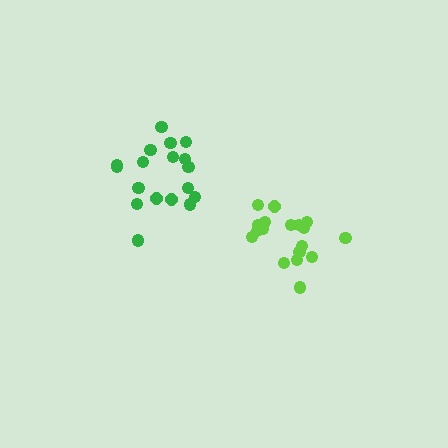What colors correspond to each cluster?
The clusters are colored: green, lime.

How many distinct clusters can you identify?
There are 2 distinct clusters.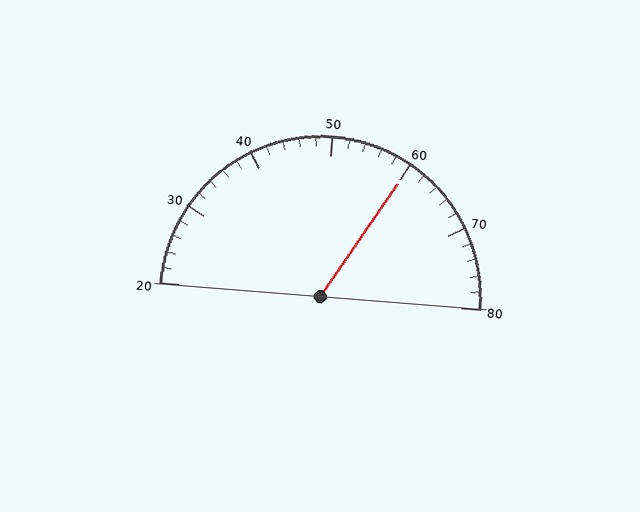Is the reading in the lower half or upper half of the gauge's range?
The reading is in the upper half of the range (20 to 80).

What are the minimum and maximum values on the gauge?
The gauge ranges from 20 to 80.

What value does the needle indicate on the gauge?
The needle indicates approximately 60.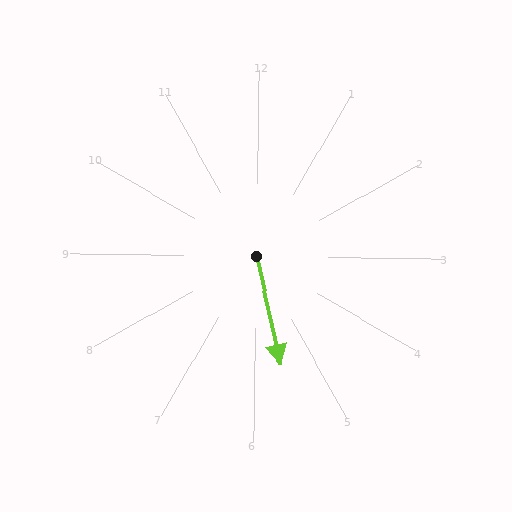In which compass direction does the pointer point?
South.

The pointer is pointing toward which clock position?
Roughly 6 o'clock.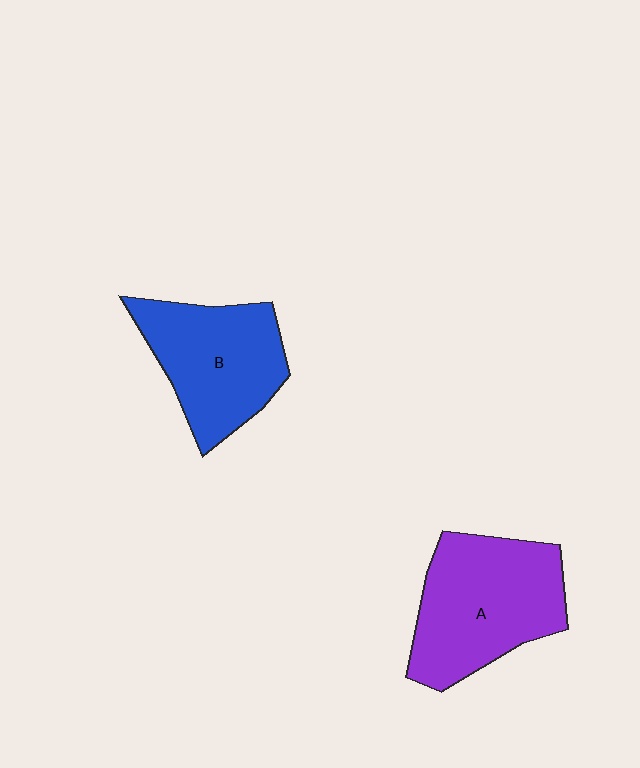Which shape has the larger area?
Shape A (purple).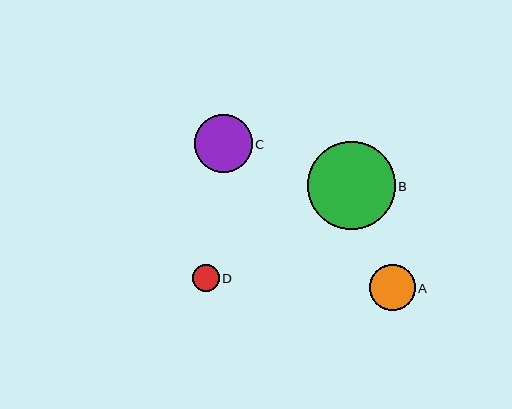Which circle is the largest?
Circle B is the largest with a size of approximately 88 pixels.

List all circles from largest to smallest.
From largest to smallest: B, C, A, D.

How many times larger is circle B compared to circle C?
Circle B is approximately 1.5 times the size of circle C.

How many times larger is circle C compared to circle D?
Circle C is approximately 2.2 times the size of circle D.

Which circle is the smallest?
Circle D is the smallest with a size of approximately 27 pixels.